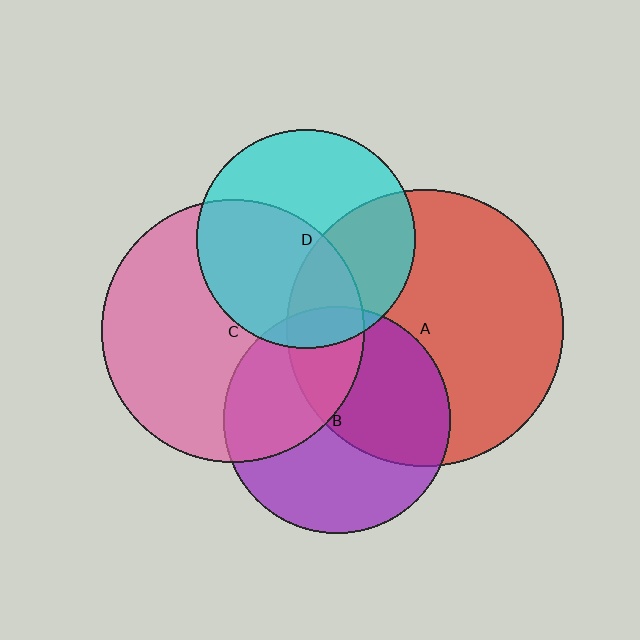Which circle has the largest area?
Circle A (red).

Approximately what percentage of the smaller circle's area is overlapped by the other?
Approximately 20%.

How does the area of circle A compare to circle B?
Approximately 1.5 times.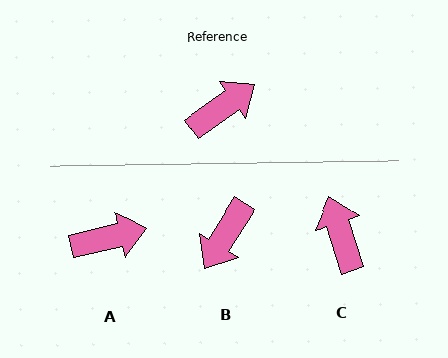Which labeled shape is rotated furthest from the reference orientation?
B, about 158 degrees away.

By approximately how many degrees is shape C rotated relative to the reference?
Approximately 73 degrees counter-clockwise.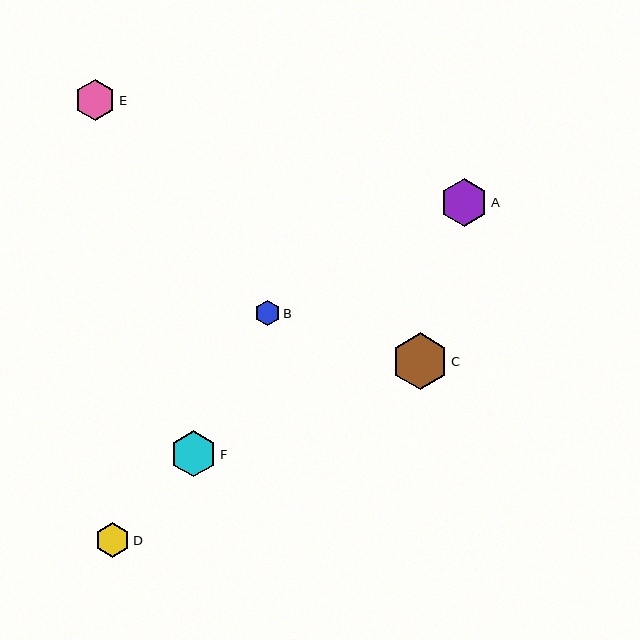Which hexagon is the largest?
Hexagon C is the largest with a size of approximately 56 pixels.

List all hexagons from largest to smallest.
From largest to smallest: C, A, F, E, D, B.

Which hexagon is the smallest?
Hexagon B is the smallest with a size of approximately 25 pixels.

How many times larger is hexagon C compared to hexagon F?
Hexagon C is approximately 1.2 times the size of hexagon F.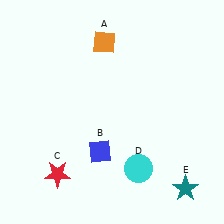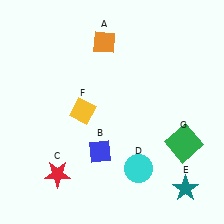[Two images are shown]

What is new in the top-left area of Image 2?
A yellow diamond (F) was added in the top-left area of Image 2.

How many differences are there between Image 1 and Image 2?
There are 2 differences between the two images.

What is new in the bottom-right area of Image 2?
A green square (G) was added in the bottom-right area of Image 2.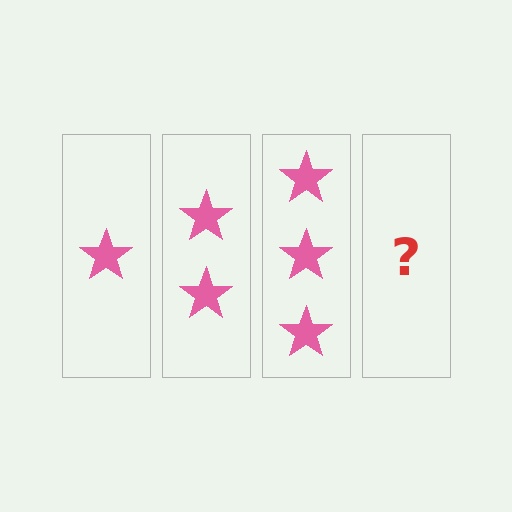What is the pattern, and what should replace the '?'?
The pattern is that each step adds one more star. The '?' should be 4 stars.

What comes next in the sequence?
The next element should be 4 stars.